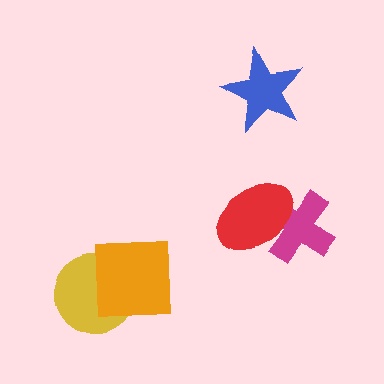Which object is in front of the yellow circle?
The orange square is in front of the yellow circle.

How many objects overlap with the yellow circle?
1 object overlaps with the yellow circle.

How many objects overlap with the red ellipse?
1 object overlaps with the red ellipse.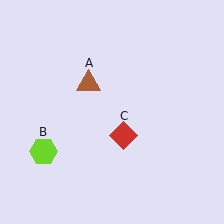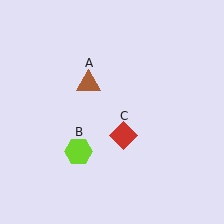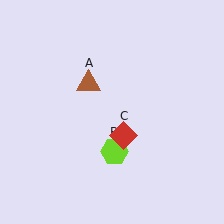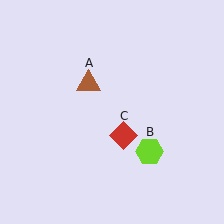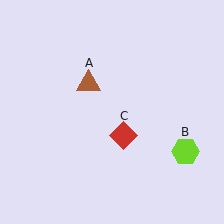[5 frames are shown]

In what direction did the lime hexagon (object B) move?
The lime hexagon (object B) moved right.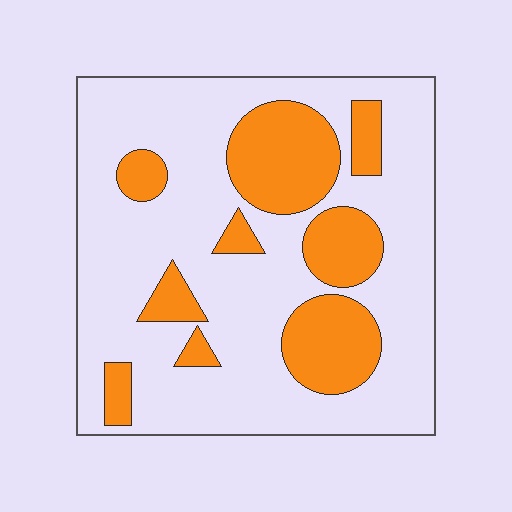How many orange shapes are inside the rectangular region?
9.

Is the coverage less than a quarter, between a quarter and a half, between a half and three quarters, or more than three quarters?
Between a quarter and a half.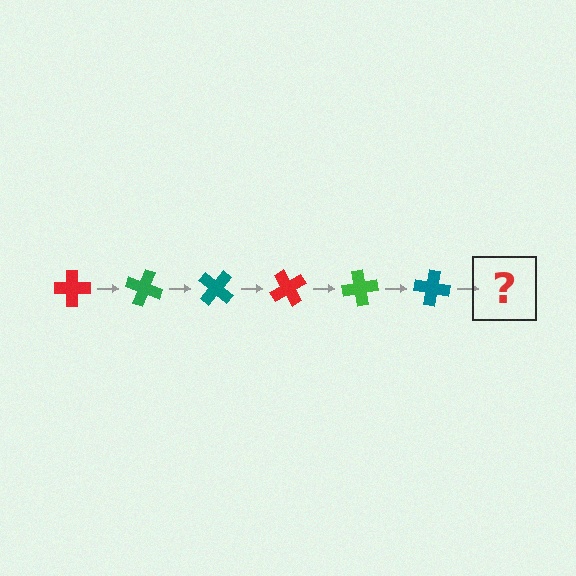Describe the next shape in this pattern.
It should be a red cross, rotated 120 degrees from the start.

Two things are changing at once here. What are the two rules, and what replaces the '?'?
The two rules are that it rotates 20 degrees each step and the color cycles through red, green, and teal. The '?' should be a red cross, rotated 120 degrees from the start.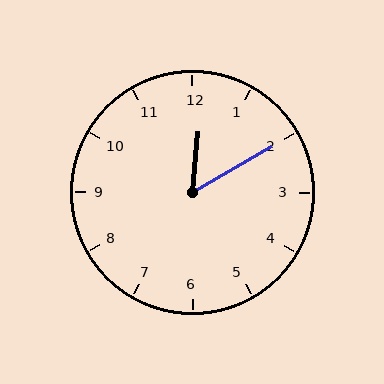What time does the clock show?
12:10.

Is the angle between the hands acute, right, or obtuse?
It is acute.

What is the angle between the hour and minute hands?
Approximately 55 degrees.